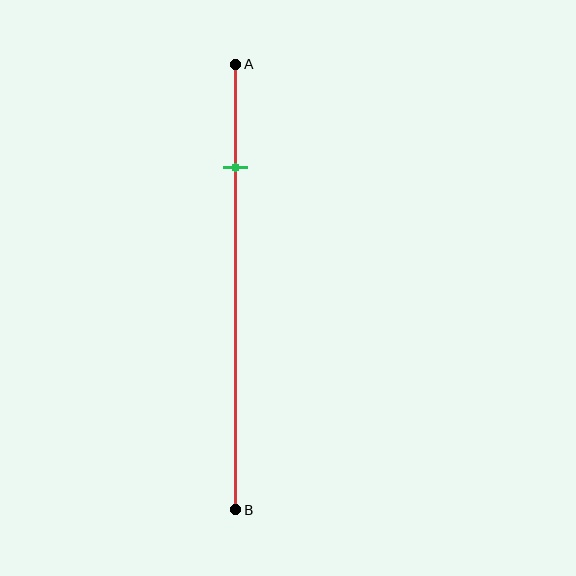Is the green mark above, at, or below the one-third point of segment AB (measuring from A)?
The green mark is above the one-third point of segment AB.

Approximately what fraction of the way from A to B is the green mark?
The green mark is approximately 25% of the way from A to B.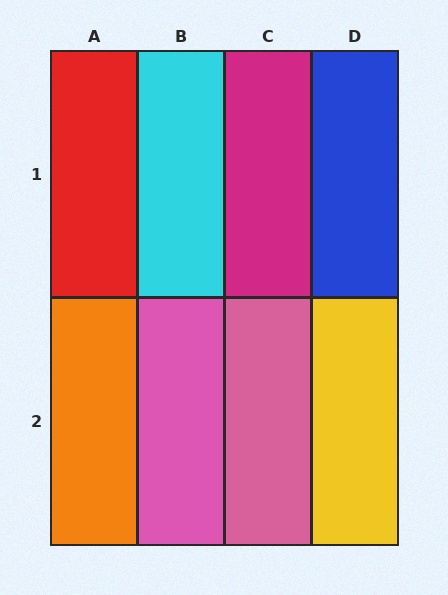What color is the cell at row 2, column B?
Pink.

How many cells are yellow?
1 cell is yellow.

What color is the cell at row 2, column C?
Pink.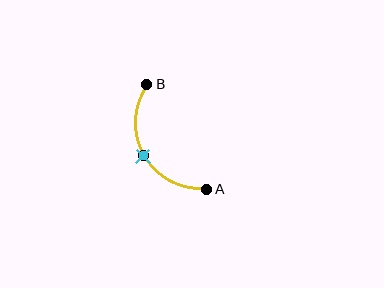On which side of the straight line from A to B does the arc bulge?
The arc bulges to the left of the straight line connecting A and B.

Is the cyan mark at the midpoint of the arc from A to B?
Yes. The cyan mark lies on the arc at equal arc-length from both A and B — it is the arc midpoint.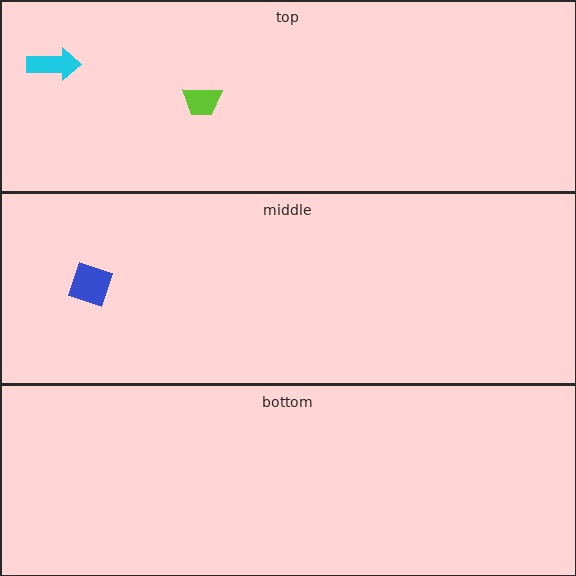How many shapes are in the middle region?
1.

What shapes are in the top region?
The cyan arrow, the lime trapezoid.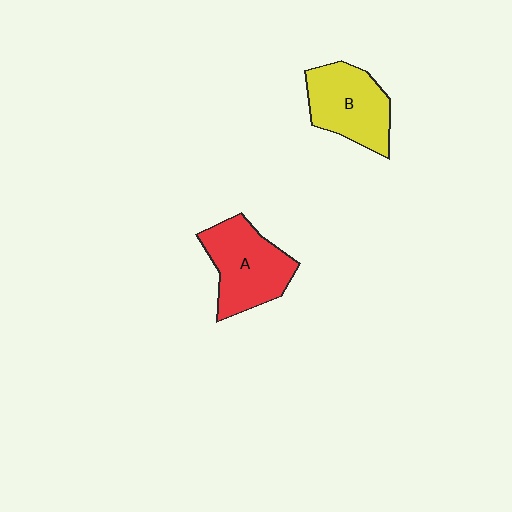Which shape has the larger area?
Shape A (red).